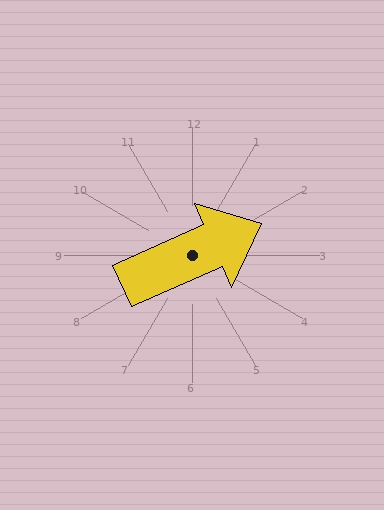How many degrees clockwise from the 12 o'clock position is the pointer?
Approximately 66 degrees.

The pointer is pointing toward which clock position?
Roughly 2 o'clock.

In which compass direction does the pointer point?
Northeast.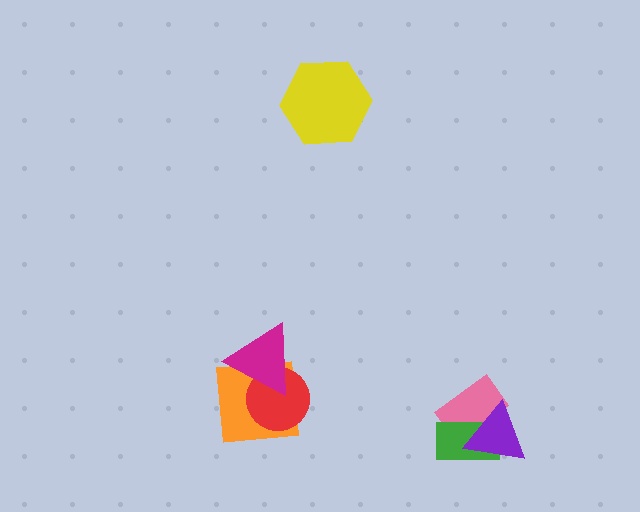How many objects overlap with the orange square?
2 objects overlap with the orange square.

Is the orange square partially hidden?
Yes, it is partially covered by another shape.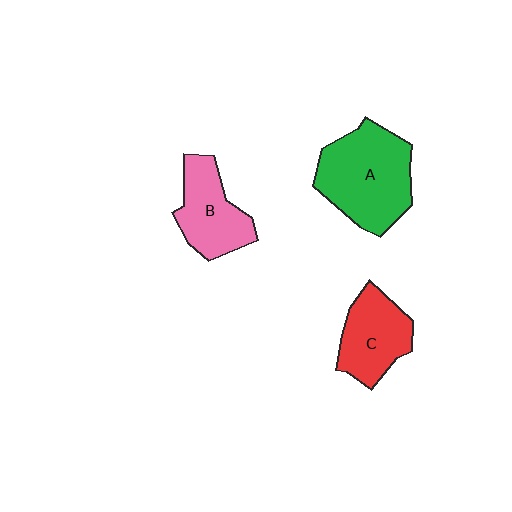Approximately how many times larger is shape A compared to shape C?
Approximately 1.5 times.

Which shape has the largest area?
Shape A (green).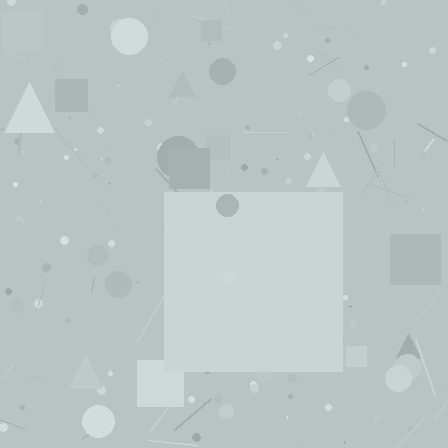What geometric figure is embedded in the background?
A square is embedded in the background.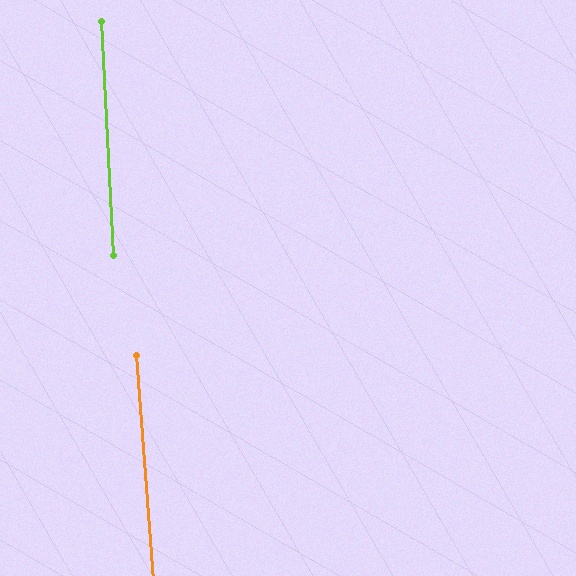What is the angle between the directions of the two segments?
Approximately 1 degree.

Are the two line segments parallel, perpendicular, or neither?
Parallel — their directions differ by only 1.5°.